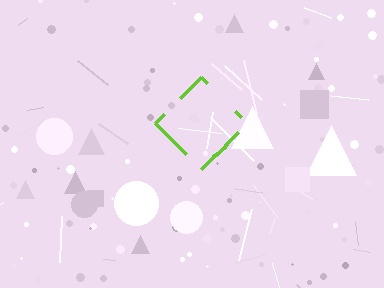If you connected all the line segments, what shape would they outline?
They would outline a diamond.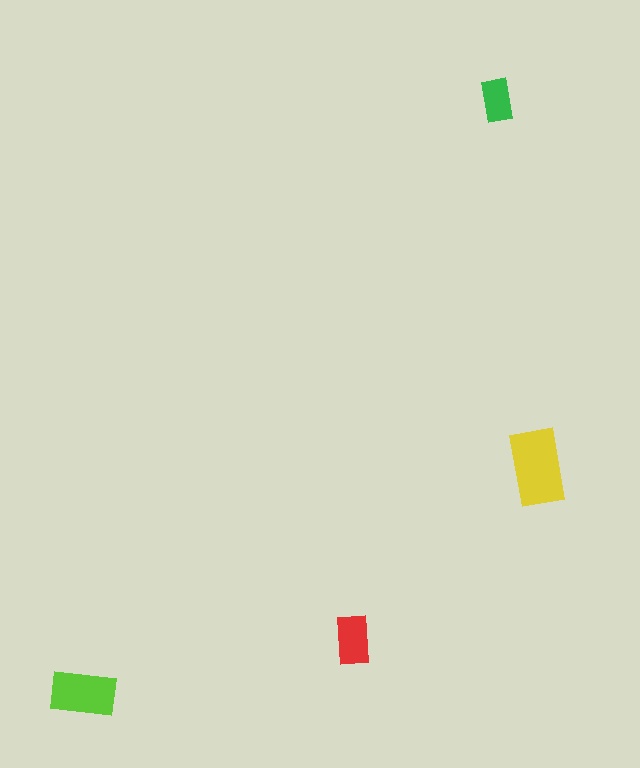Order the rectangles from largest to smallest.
the yellow one, the lime one, the red one, the green one.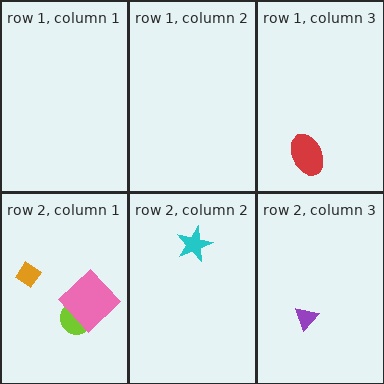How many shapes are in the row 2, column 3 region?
1.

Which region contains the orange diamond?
The row 2, column 1 region.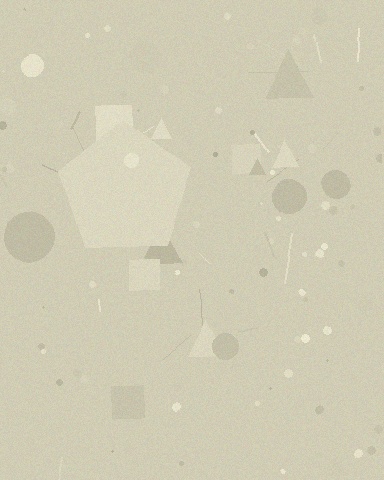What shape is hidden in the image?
A pentagon is hidden in the image.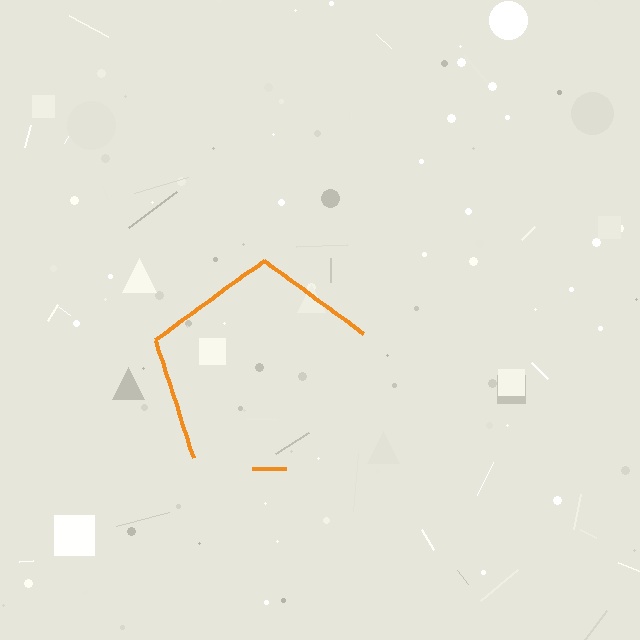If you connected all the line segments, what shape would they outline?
They would outline a pentagon.